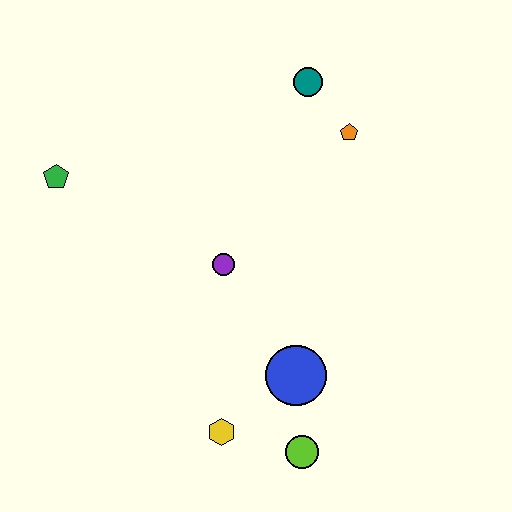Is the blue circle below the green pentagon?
Yes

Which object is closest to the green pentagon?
The purple circle is closest to the green pentagon.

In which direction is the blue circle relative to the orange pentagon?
The blue circle is below the orange pentagon.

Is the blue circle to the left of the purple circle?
No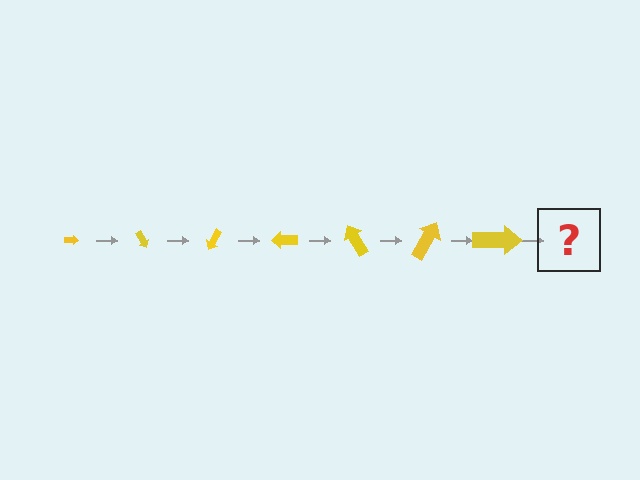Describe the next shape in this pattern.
It should be an arrow, larger than the previous one and rotated 420 degrees from the start.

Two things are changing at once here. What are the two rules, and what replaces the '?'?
The two rules are that the arrow grows larger each step and it rotates 60 degrees each step. The '?' should be an arrow, larger than the previous one and rotated 420 degrees from the start.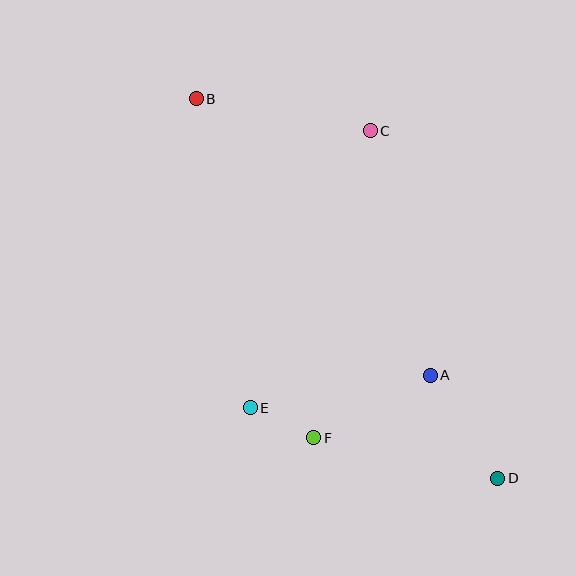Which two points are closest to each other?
Points E and F are closest to each other.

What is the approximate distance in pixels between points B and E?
The distance between B and E is approximately 313 pixels.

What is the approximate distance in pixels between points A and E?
The distance between A and E is approximately 183 pixels.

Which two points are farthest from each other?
Points B and D are farthest from each other.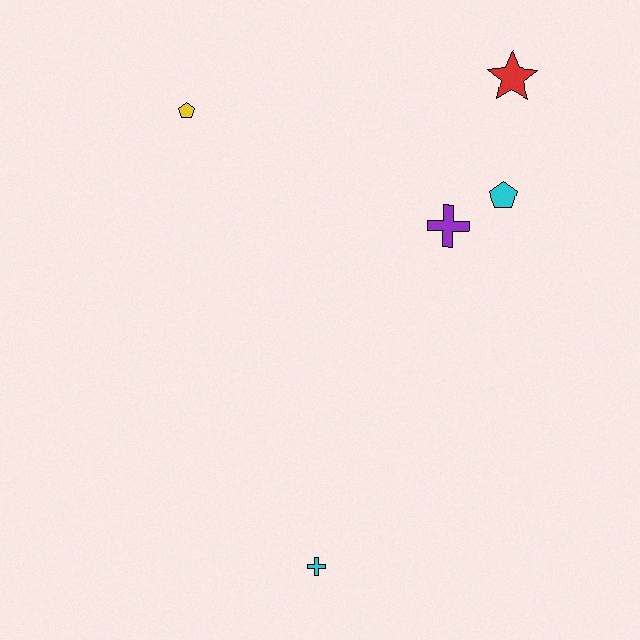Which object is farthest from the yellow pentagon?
The cyan cross is farthest from the yellow pentagon.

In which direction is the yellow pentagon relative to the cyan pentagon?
The yellow pentagon is to the left of the cyan pentagon.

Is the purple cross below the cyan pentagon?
Yes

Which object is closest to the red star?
The cyan pentagon is closest to the red star.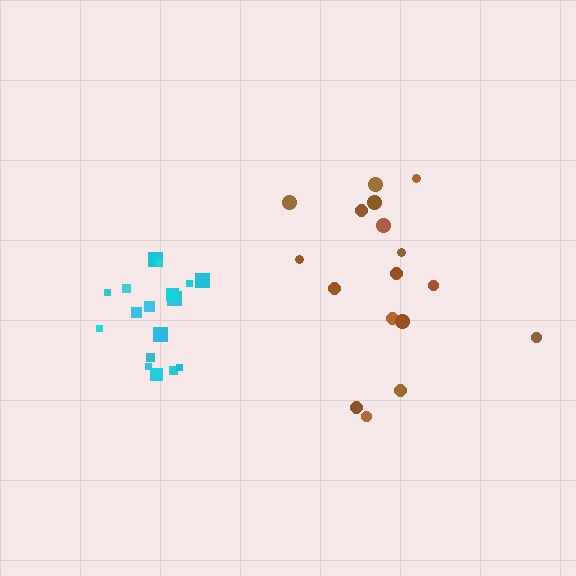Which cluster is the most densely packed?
Cyan.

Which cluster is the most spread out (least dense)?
Brown.